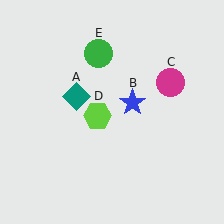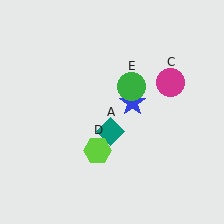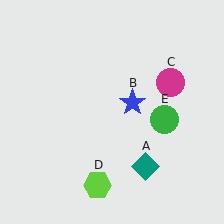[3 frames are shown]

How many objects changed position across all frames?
3 objects changed position: teal diamond (object A), lime hexagon (object D), green circle (object E).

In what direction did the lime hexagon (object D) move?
The lime hexagon (object D) moved down.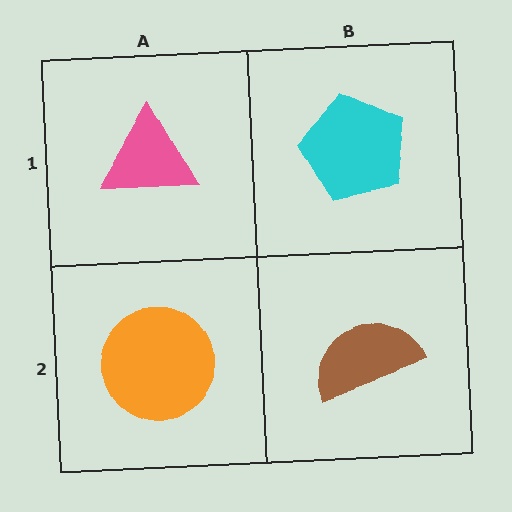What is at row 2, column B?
A brown semicircle.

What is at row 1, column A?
A pink triangle.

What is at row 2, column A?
An orange circle.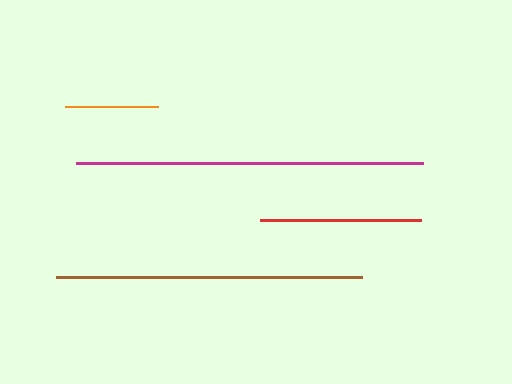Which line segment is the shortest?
The orange line is the shortest at approximately 93 pixels.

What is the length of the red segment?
The red segment is approximately 161 pixels long.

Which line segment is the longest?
The magenta line is the longest at approximately 348 pixels.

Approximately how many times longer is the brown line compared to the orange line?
The brown line is approximately 3.3 times the length of the orange line.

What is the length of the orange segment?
The orange segment is approximately 93 pixels long.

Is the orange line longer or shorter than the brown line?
The brown line is longer than the orange line.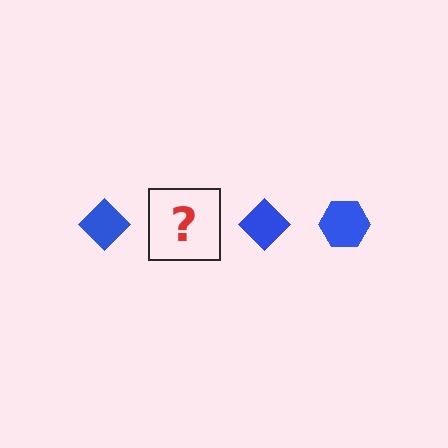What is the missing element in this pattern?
The missing element is a blue hexagon.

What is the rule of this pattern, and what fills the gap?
The rule is that the pattern cycles through diamond, hexagon shapes in blue. The gap should be filled with a blue hexagon.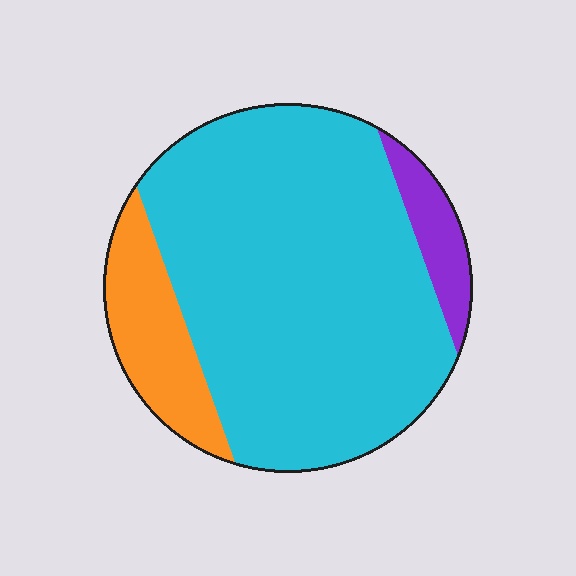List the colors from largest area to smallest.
From largest to smallest: cyan, orange, purple.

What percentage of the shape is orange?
Orange covers roughly 15% of the shape.